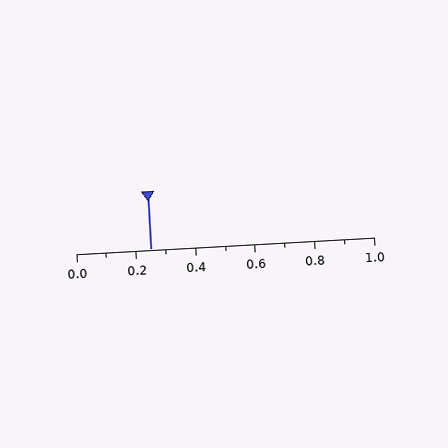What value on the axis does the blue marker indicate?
The marker indicates approximately 0.25.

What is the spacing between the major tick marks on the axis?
The major ticks are spaced 0.2 apart.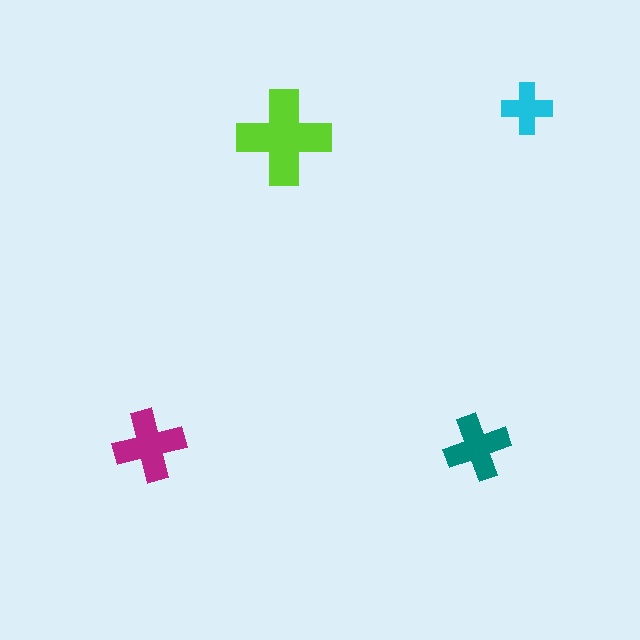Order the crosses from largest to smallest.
the lime one, the magenta one, the teal one, the cyan one.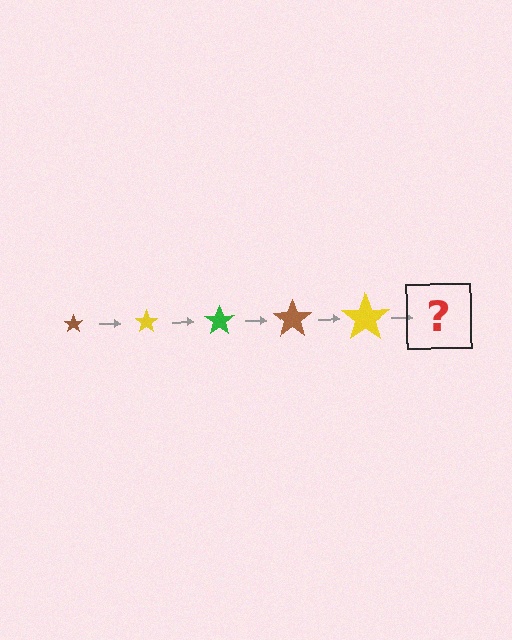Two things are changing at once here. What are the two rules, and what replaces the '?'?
The two rules are that the star grows larger each step and the color cycles through brown, yellow, and green. The '?' should be a green star, larger than the previous one.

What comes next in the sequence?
The next element should be a green star, larger than the previous one.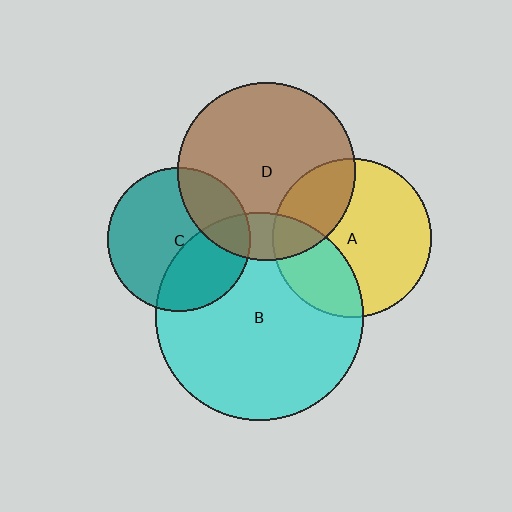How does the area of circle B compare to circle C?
Approximately 2.1 times.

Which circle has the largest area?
Circle B (cyan).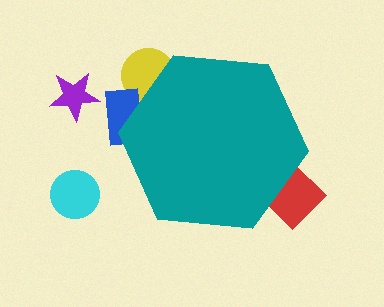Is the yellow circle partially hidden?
Yes, the yellow circle is partially hidden behind the teal hexagon.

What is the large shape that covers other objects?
A teal hexagon.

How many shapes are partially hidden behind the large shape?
3 shapes are partially hidden.